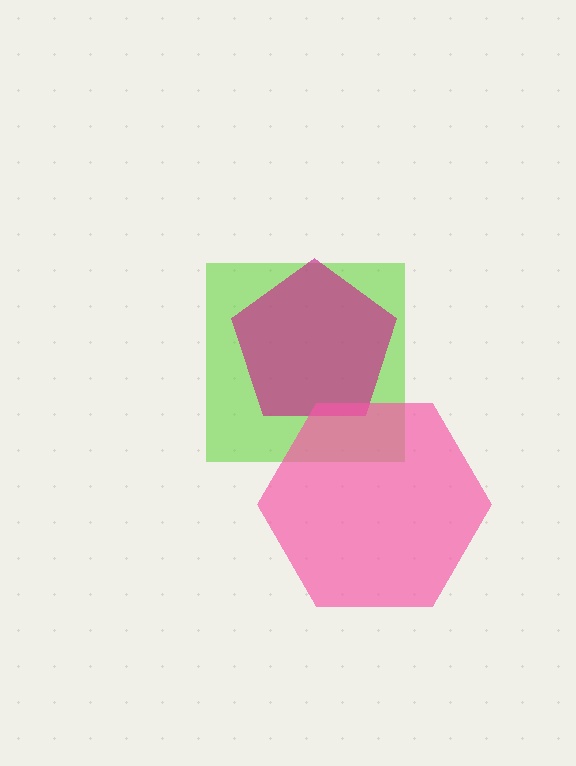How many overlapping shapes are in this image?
There are 3 overlapping shapes in the image.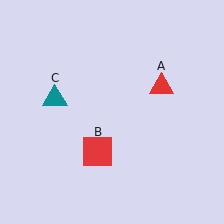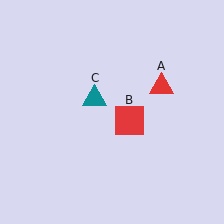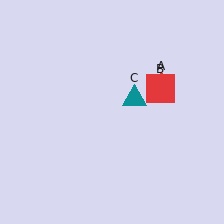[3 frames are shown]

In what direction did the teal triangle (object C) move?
The teal triangle (object C) moved right.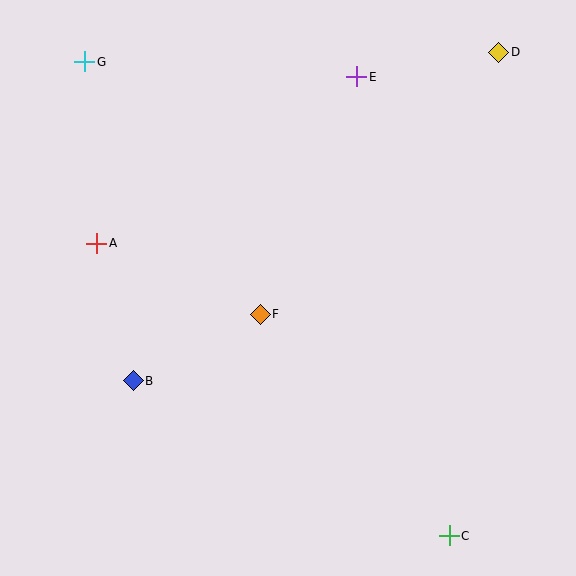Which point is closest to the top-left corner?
Point G is closest to the top-left corner.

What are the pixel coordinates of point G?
Point G is at (85, 62).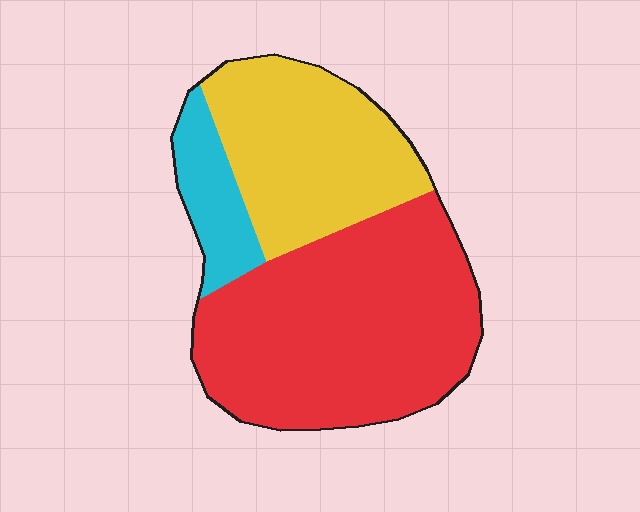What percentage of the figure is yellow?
Yellow covers about 35% of the figure.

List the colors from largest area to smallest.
From largest to smallest: red, yellow, cyan.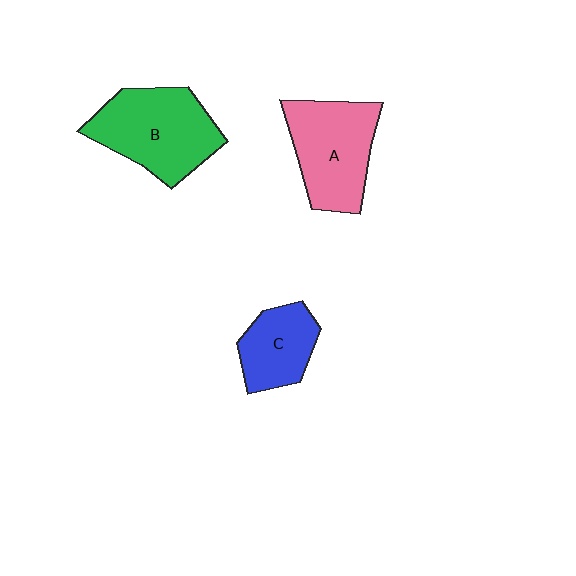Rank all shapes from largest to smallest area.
From largest to smallest: B (green), A (pink), C (blue).